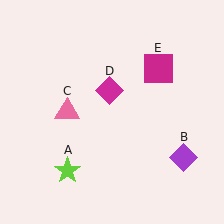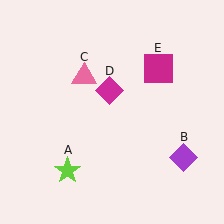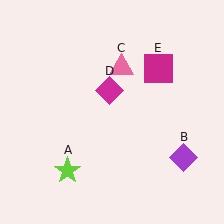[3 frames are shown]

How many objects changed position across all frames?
1 object changed position: pink triangle (object C).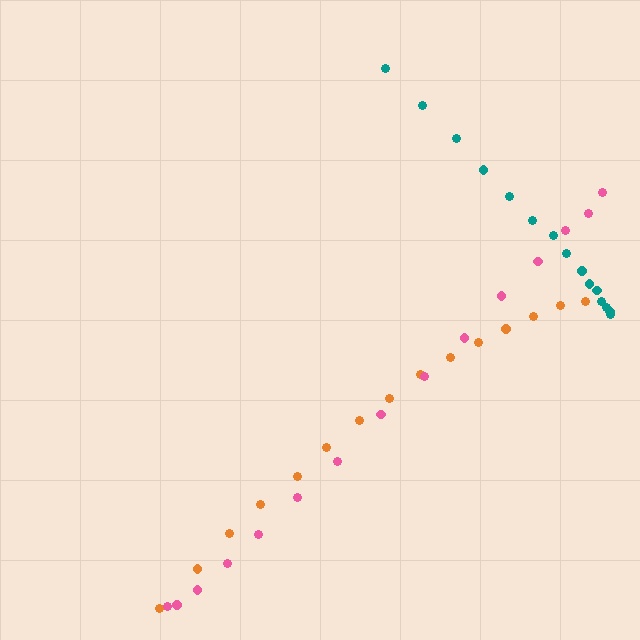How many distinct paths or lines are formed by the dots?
There are 3 distinct paths.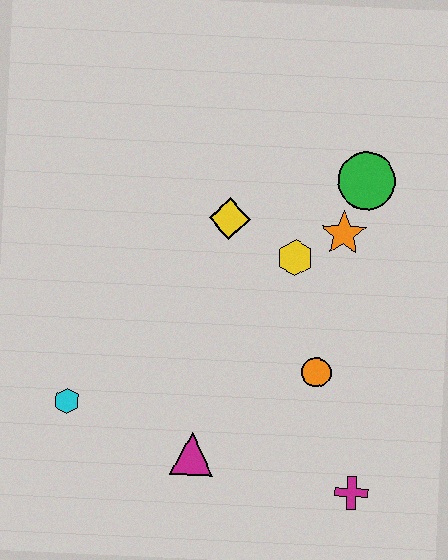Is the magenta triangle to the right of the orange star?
No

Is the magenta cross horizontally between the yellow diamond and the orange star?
No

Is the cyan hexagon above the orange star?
No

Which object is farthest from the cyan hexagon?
The green circle is farthest from the cyan hexagon.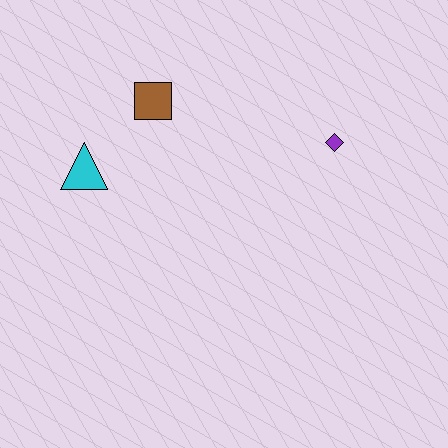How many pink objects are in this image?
There are no pink objects.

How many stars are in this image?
There are no stars.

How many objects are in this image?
There are 3 objects.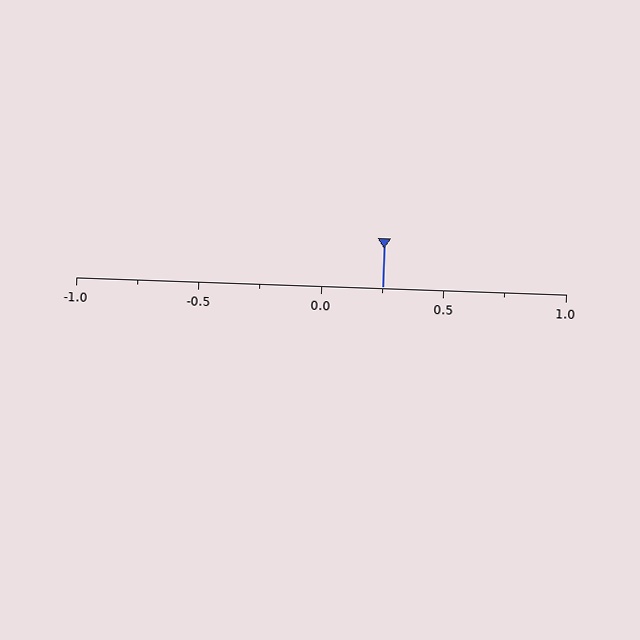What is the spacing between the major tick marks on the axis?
The major ticks are spaced 0.5 apart.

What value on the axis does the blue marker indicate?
The marker indicates approximately 0.25.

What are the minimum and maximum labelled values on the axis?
The axis runs from -1.0 to 1.0.